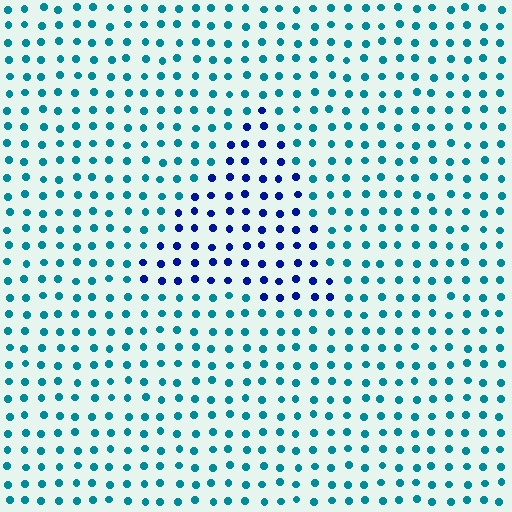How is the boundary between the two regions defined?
The boundary is defined purely by a slight shift in hue (about 47 degrees). Spacing, size, and orientation are identical on both sides.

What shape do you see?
I see a triangle.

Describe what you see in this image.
The image is filled with small teal elements in a uniform arrangement. A triangle-shaped region is visible where the elements are tinted to a slightly different hue, forming a subtle color boundary.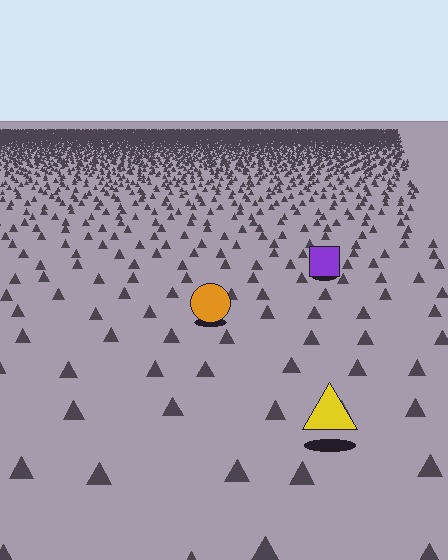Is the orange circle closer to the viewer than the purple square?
Yes. The orange circle is closer — you can tell from the texture gradient: the ground texture is coarser near it.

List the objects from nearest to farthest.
From nearest to farthest: the yellow triangle, the orange circle, the purple square.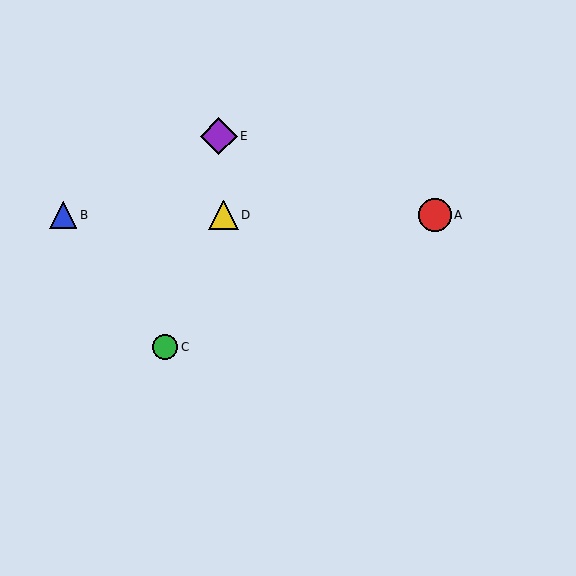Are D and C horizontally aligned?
No, D is at y≈215 and C is at y≈347.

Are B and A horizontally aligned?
Yes, both are at y≈215.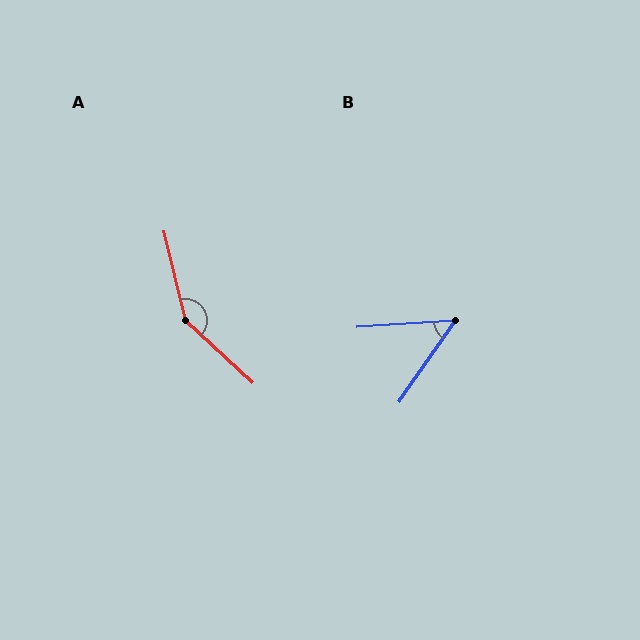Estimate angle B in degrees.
Approximately 52 degrees.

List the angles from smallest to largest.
B (52°), A (146°).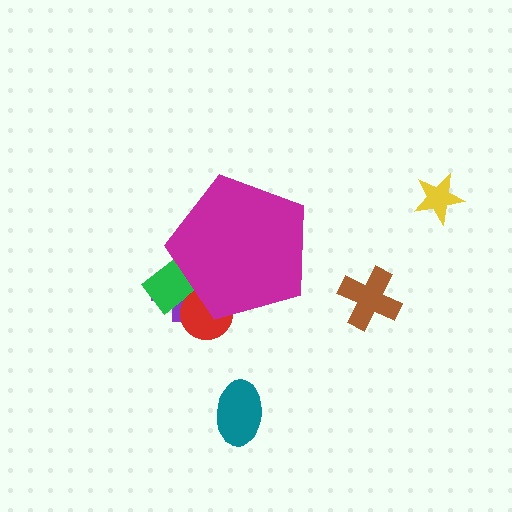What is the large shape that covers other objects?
A magenta pentagon.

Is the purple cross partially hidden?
Yes, the purple cross is partially hidden behind the magenta pentagon.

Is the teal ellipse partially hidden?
No, the teal ellipse is fully visible.